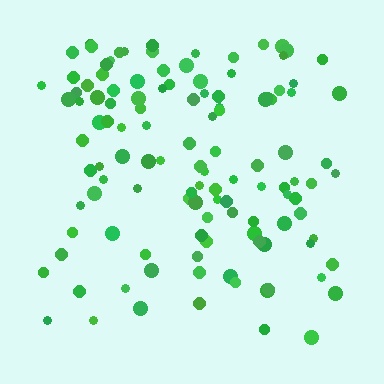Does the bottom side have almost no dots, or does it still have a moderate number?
Still a moderate number, just noticeably fewer than the top.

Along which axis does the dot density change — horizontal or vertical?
Vertical.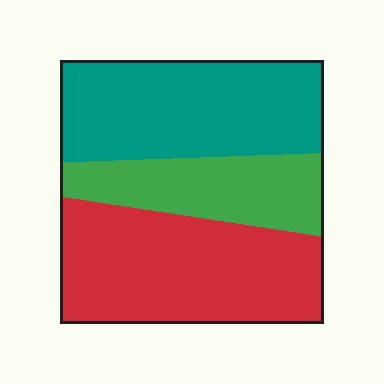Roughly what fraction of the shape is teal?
Teal takes up about three eighths (3/8) of the shape.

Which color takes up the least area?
Green, at roughly 20%.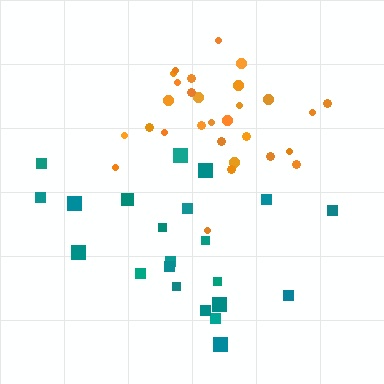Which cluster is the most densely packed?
Orange.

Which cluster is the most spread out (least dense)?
Teal.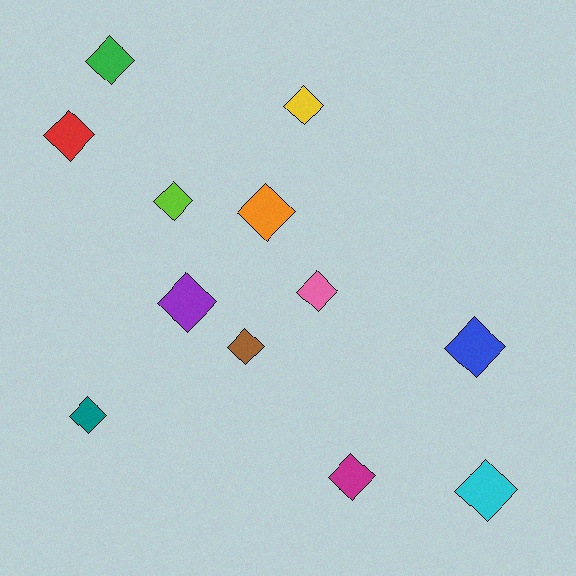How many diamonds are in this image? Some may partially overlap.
There are 12 diamonds.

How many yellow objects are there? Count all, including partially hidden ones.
There is 1 yellow object.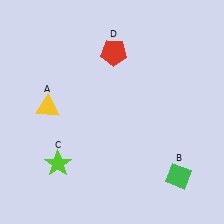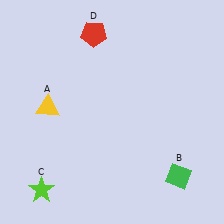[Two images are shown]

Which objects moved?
The objects that moved are: the lime star (C), the red pentagon (D).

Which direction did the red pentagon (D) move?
The red pentagon (D) moved left.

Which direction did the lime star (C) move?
The lime star (C) moved down.